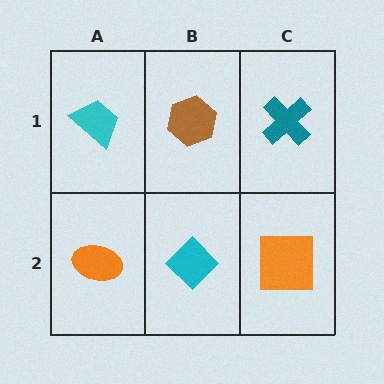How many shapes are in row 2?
3 shapes.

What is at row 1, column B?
A brown hexagon.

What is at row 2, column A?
An orange ellipse.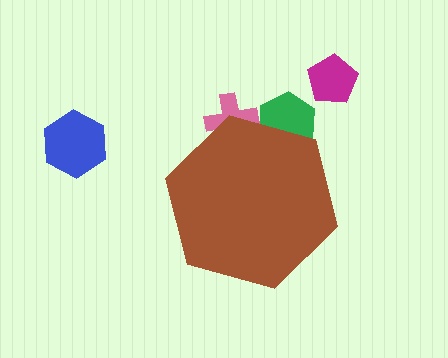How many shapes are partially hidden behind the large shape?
2 shapes are partially hidden.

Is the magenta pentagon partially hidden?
No, the magenta pentagon is fully visible.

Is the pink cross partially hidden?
Yes, the pink cross is partially hidden behind the brown hexagon.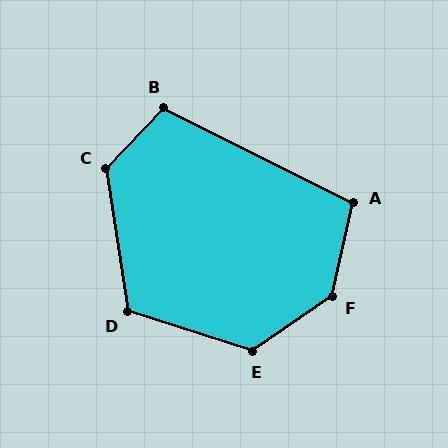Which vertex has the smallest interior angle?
A, at approximately 104 degrees.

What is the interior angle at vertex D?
Approximately 116 degrees (obtuse).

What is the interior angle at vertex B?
Approximately 107 degrees (obtuse).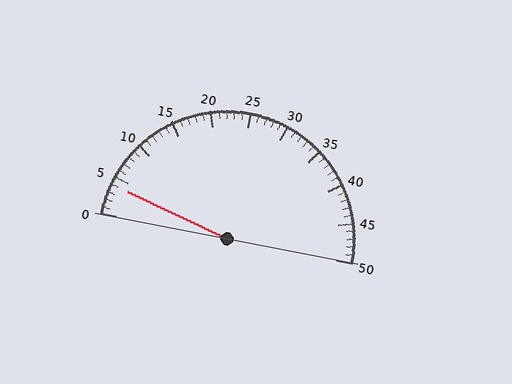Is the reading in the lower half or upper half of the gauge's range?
The reading is in the lower half of the range (0 to 50).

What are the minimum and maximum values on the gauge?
The gauge ranges from 0 to 50.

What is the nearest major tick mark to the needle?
The nearest major tick mark is 5.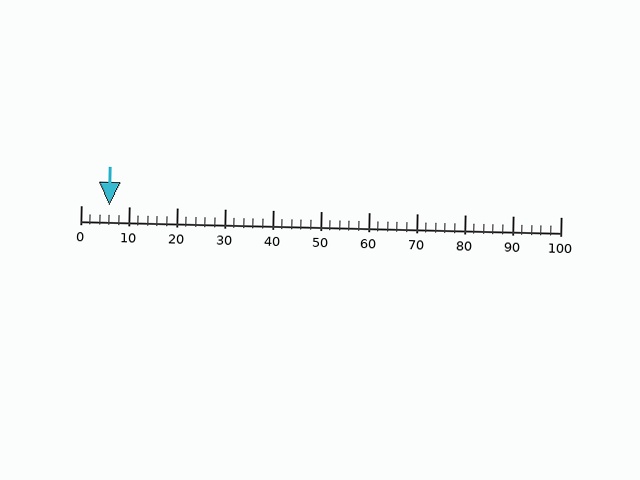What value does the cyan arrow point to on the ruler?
The cyan arrow points to approximately 6.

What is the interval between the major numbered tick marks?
The major tick marks are spaced 10 units apart.